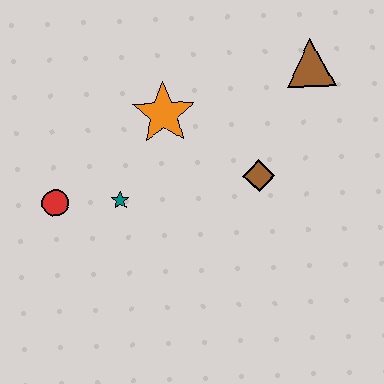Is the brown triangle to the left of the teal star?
No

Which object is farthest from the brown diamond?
The red circle is farthest from the brown diamond.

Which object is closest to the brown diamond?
The orange star is closest to the brown diamond.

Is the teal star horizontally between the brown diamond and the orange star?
No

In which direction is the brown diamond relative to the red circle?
The brown diamond is to the right of the red circle.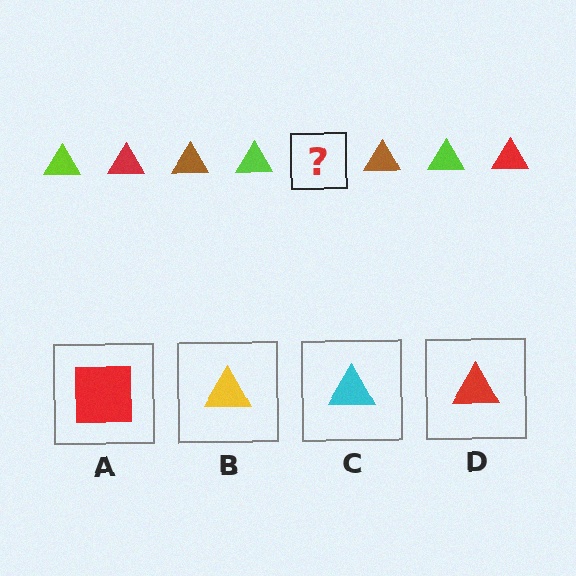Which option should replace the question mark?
Option D.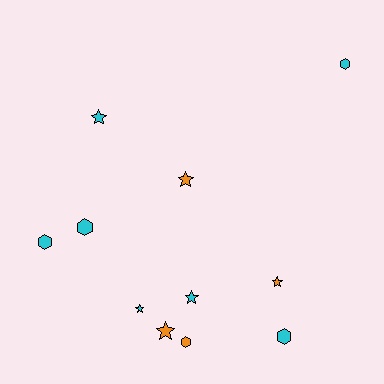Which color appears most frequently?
Cyan, with 7 objects.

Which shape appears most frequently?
Star, with 6 objects.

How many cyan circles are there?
There are no cyan circles.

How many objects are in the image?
There are 11 objects.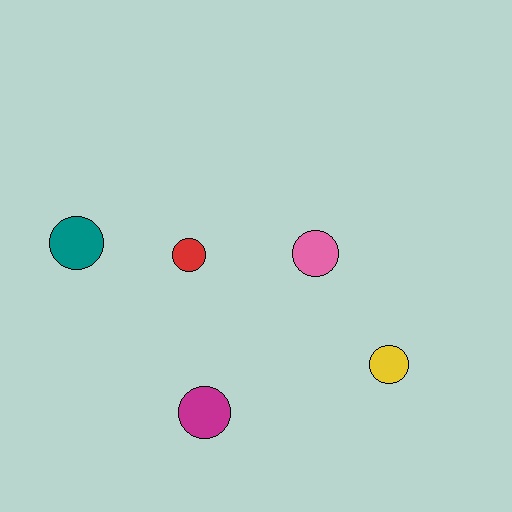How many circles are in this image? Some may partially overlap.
There are 5 circles.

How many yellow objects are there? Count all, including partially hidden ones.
There is 1 yellow object.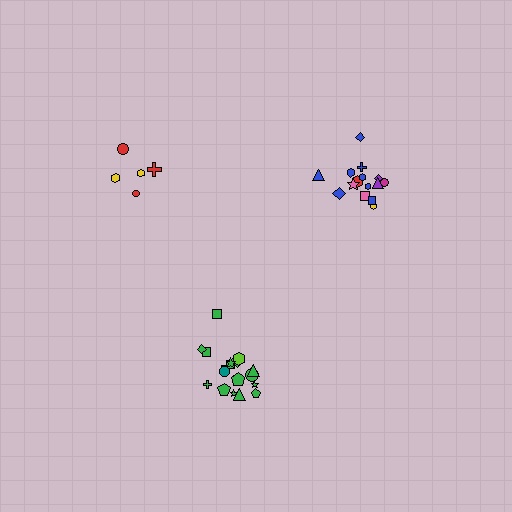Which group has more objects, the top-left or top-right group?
The top-right group.